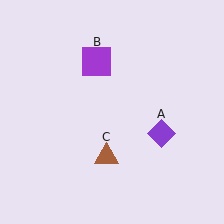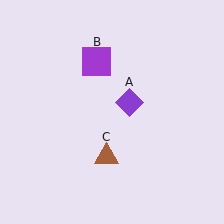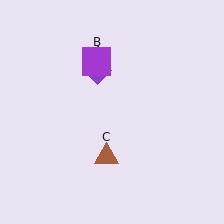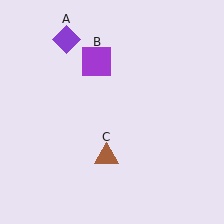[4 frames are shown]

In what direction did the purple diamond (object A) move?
The purple diamond (object A) moved up and to the left.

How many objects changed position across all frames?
1 object changed position: purple diamond (object A).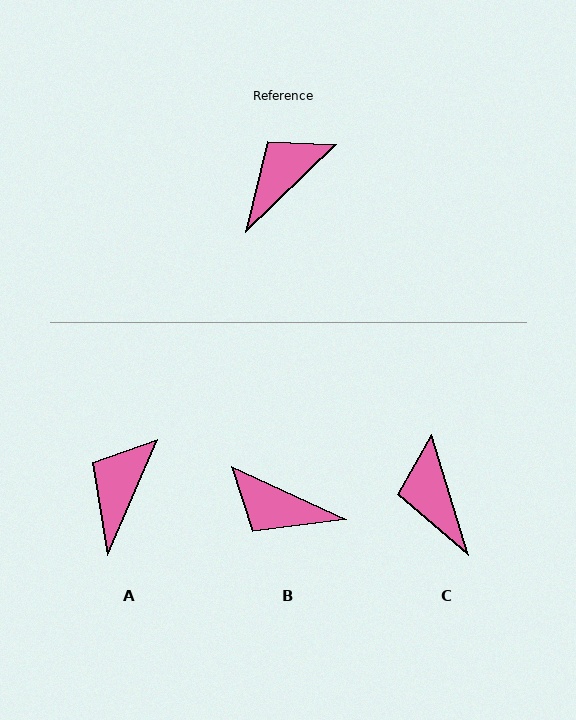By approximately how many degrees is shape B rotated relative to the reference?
Approximately 111 degrees counter-clockwise.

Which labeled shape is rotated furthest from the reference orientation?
B, about 111 degrees away.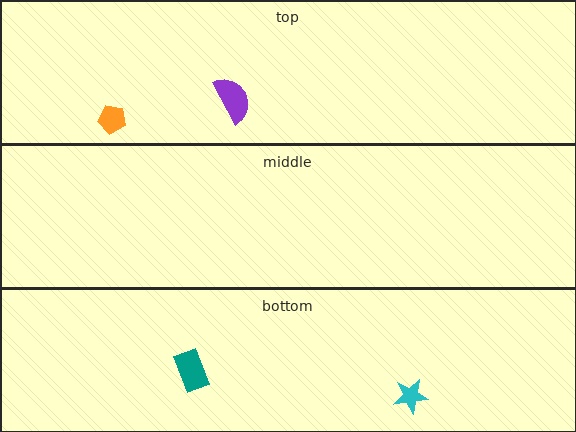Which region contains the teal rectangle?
The bottom region.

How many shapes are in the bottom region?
2.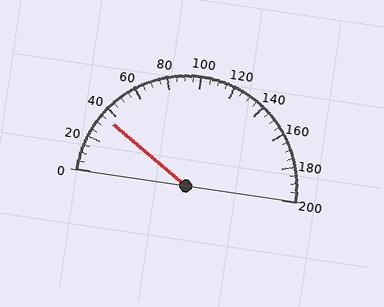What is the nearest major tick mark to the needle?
The nearest major tick mark is 40.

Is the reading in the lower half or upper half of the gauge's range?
The reading is in the lower half of the range (0 to 200).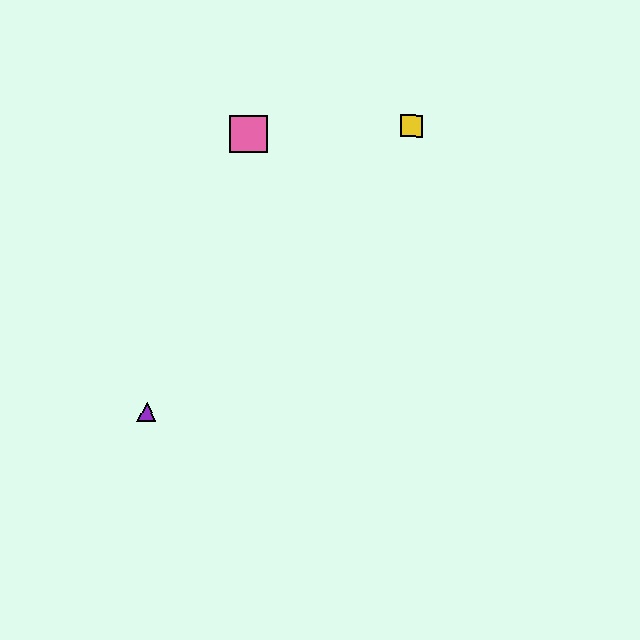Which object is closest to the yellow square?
The pink square is closest to the yellow square.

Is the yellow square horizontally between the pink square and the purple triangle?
No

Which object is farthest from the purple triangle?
The yellow square is farthest from the purple triangle.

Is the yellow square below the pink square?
No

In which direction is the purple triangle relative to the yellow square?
The purple triangle is below the yellow square.